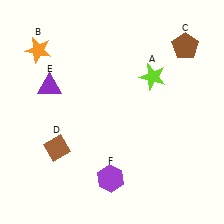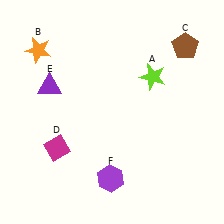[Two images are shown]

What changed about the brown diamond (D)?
In Image 1, D is brown. In Image 2, it changed to magenta.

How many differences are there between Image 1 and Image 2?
There is 1 difference between the two images.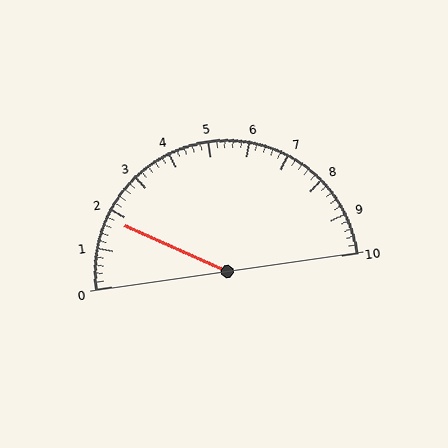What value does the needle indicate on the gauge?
The needle indicates approximately 1.8.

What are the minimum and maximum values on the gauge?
The gauge ranges from 0 to 10.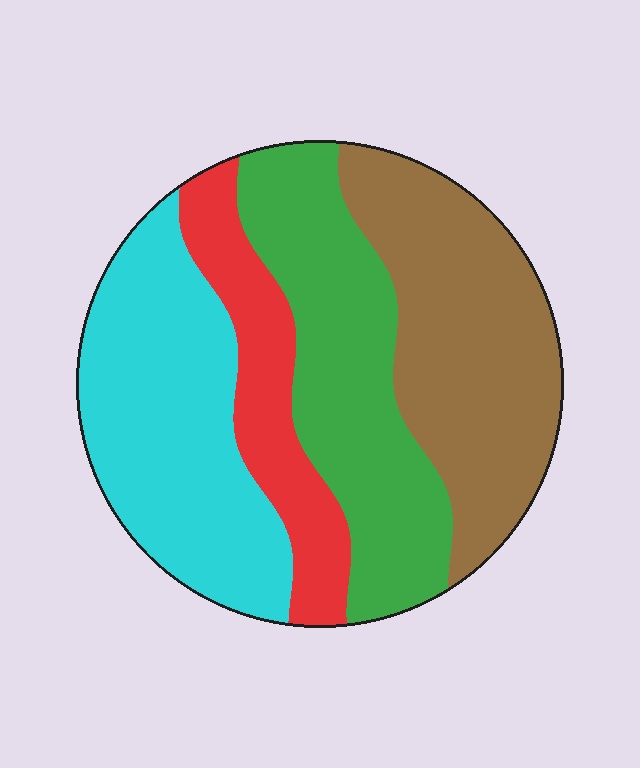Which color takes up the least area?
Red, at roughly 15%.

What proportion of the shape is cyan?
Cyan covers roughly 30% of the shape.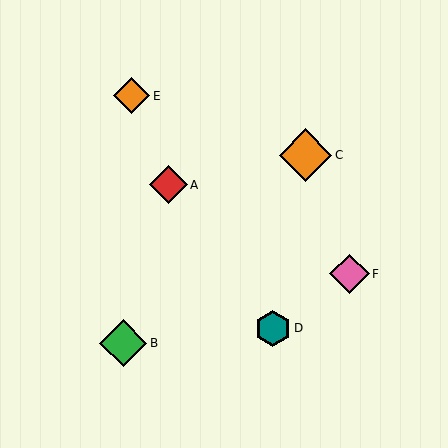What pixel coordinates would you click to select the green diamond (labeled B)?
Click at (123, 343) to select the green diamond B.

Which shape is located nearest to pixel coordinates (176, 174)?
The red diamond (labeled A) at (168, 185) is nearest to that location.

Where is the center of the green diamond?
The center of the green diamond is at (123, 343).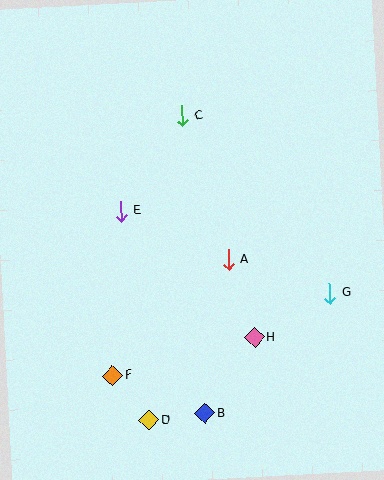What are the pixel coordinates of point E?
Point E is at (121, 211).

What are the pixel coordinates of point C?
Point C is at (182, 116).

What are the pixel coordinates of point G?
Point G is at (330, 293).